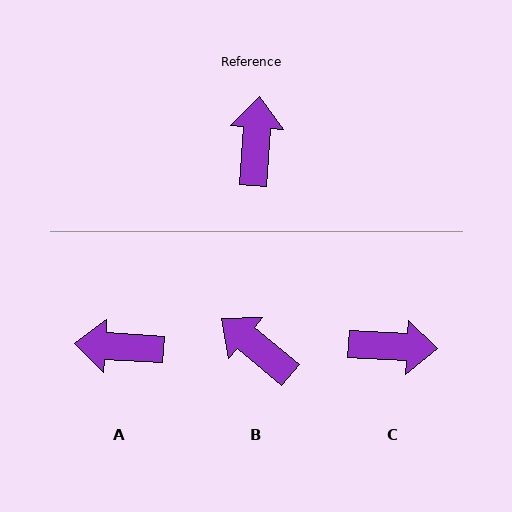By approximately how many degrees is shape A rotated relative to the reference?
Approximately 90 degrees counter-clockwise.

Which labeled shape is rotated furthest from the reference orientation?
A, about 90 degrees away.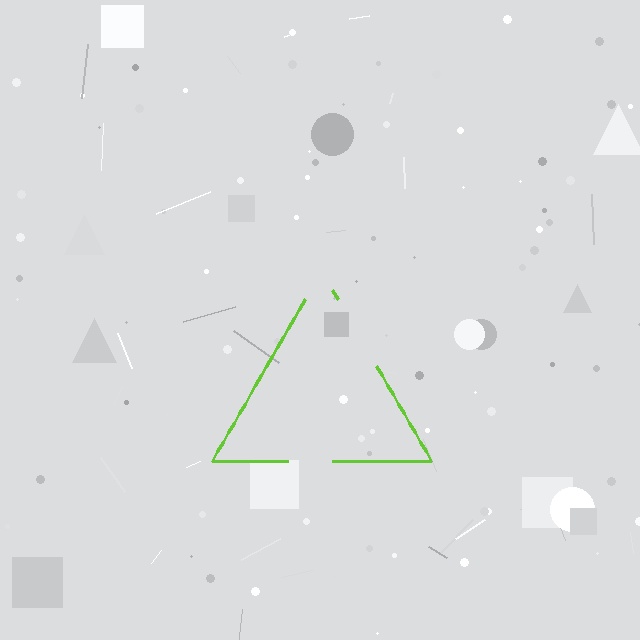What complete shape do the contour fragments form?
The contour fragments form a triangle.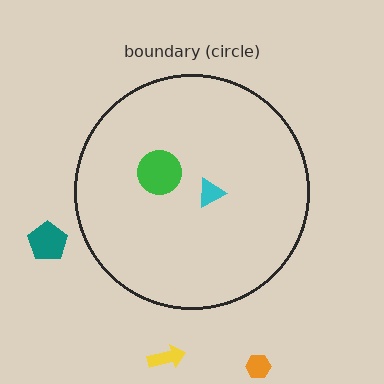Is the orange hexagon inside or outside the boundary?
Outside.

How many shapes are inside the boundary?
2 inside, 3 outside.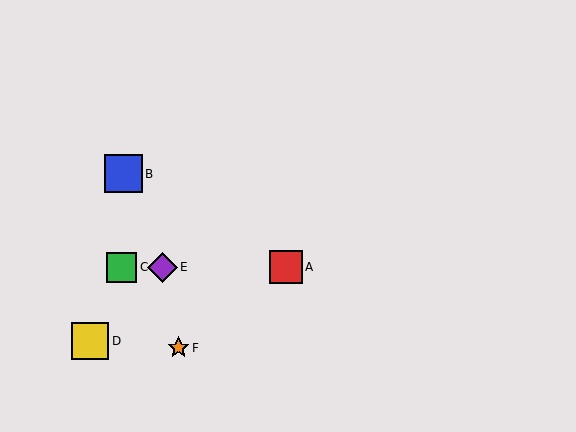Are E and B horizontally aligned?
No, E is at y≈267 and B is at y≈174.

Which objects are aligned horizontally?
Objects A, C, E are aligned horizontally.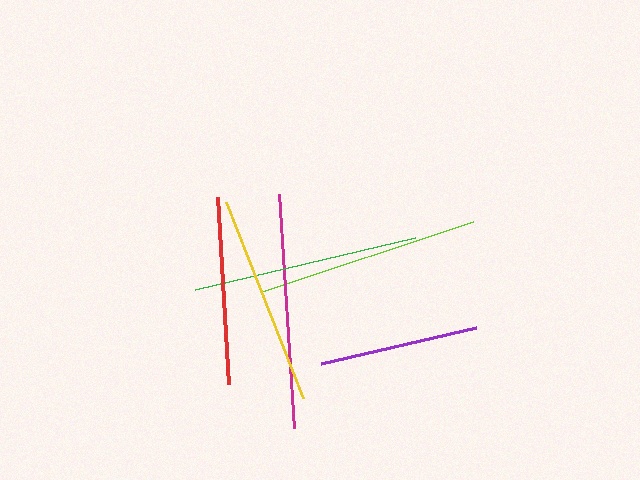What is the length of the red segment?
The red segment is approximately 187 pixels long.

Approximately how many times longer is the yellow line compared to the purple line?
The yellow line is approximately 1.3 times the length of the purple line.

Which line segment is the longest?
The magenta line is the longest at approximately 235 pixels.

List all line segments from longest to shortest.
From longest to shortest: magenta, green, lime, yellow, red, purple.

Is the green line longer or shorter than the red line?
The green line is longer than the red line.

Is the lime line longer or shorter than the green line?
The green line is longer than the lime line.